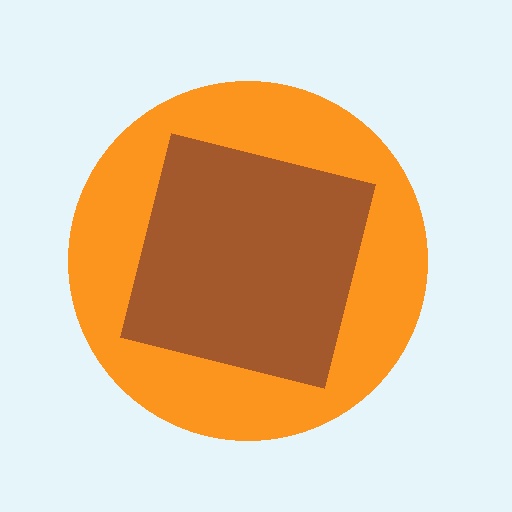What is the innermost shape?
The brown square.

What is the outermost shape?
The orange circle.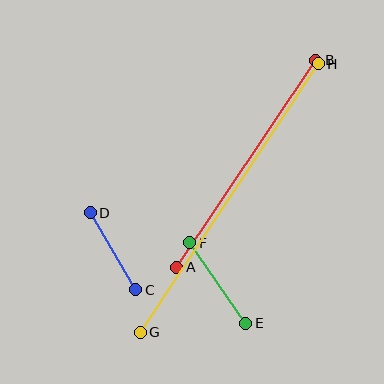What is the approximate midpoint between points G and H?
The midpoint is at approximately (229, 198) pixels.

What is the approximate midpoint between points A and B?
The midpoint is at approximately (246, 164) pixels.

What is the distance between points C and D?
The distance is approximately 89 pixels.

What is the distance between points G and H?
The distance is approximately 322 pixels.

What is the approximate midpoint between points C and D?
The midpoint is at approximately (113, 251) pixels.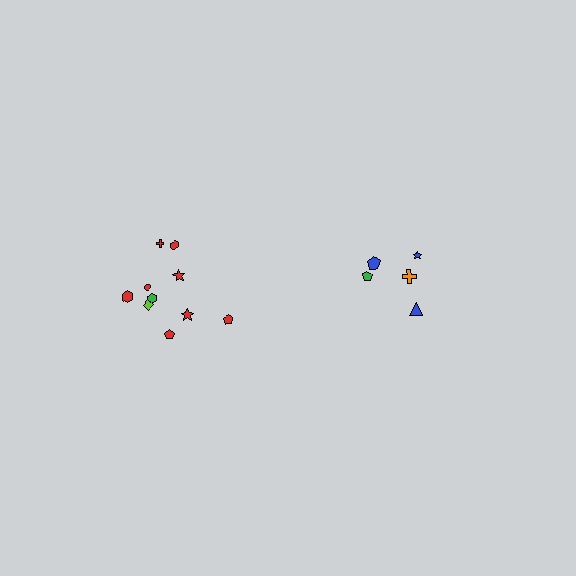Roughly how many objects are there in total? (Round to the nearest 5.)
Roughly 15 objects in total.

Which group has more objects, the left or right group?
The left group.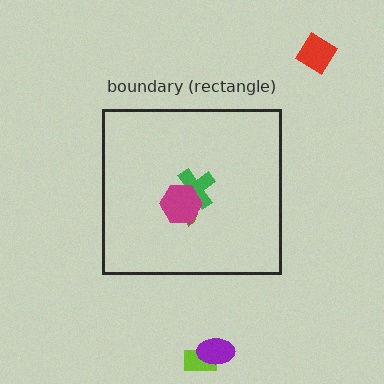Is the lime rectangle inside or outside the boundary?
Outside.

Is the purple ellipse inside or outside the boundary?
Outside.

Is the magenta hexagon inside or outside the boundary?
Inside.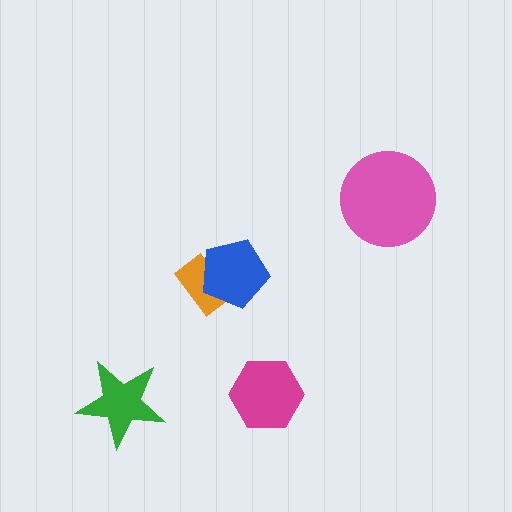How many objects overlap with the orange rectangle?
1 object overlaps with the orange rectangle.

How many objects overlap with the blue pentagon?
1 object overlaps with the blue pentagon.